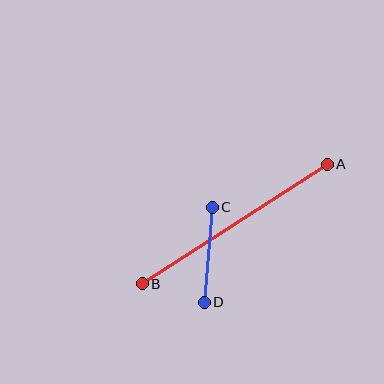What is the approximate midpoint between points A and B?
The midpoint is at approximately (235, 224) pixels.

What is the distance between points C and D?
The distance is approximately 95 pixels.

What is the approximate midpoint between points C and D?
The midpoint is at approximately (208, 255) pixels.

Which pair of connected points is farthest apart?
Points A and B are farthest apart.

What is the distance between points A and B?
The distance is approximately 220 pixels.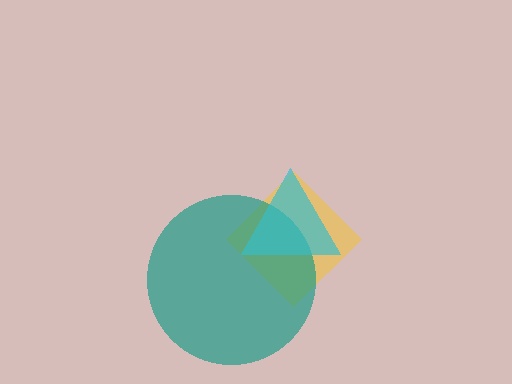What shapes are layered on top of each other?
The layered shapes are: a yellow diamond, a teal circle, a cyan triangle.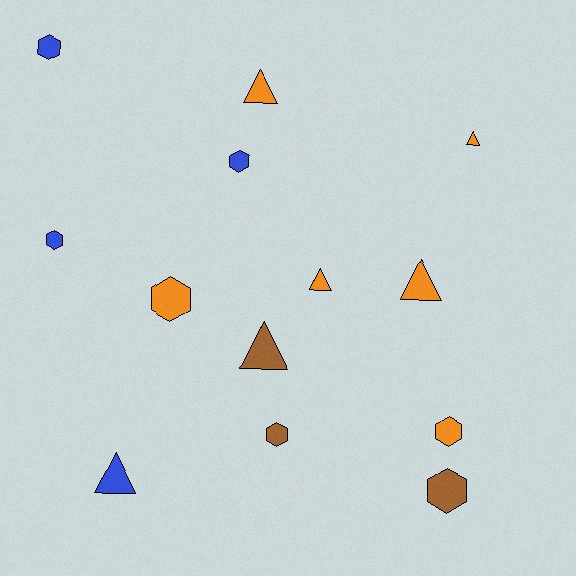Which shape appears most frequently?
Hexagon, with 7 objects.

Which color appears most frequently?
Orange, with 6 objects.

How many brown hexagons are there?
There are 2 brown hexagons.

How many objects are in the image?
There are 13 objects.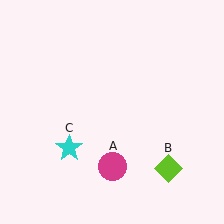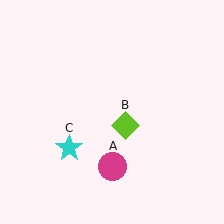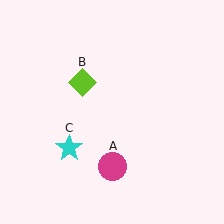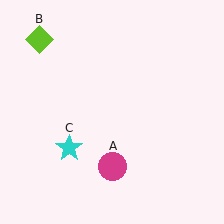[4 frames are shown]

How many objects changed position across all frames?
1 object changed position: lime diamond (object B).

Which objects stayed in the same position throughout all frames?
Magenta circle (object A) and cyan star (object C) remained stationary.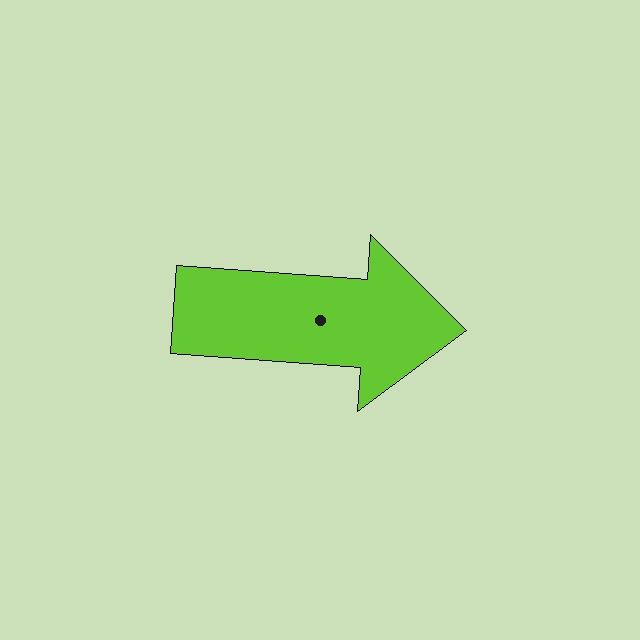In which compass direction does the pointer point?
East.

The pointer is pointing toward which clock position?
Roughly 3 o'clock.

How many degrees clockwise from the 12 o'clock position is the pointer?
Approximately 94 degrees.